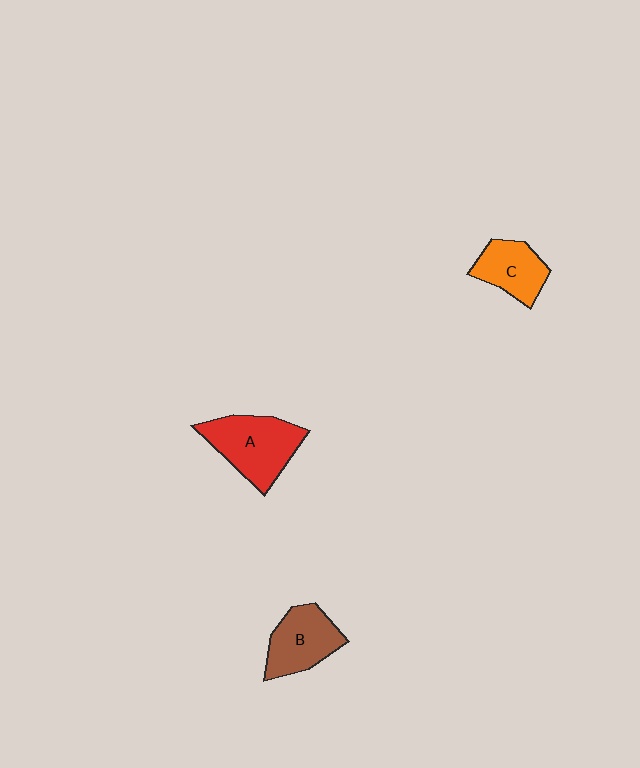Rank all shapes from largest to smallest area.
From largest to smallest: A (red), B (brown), C (orange).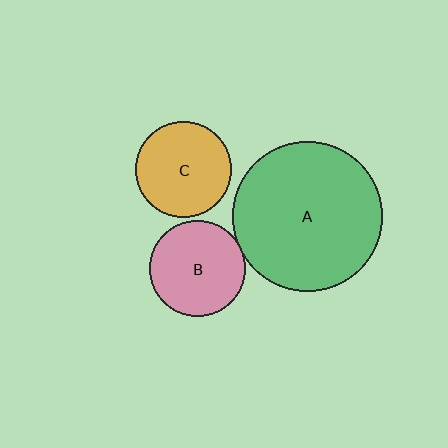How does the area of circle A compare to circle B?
Approximately 2.4 times.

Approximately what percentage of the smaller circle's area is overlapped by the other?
Approximately 5%.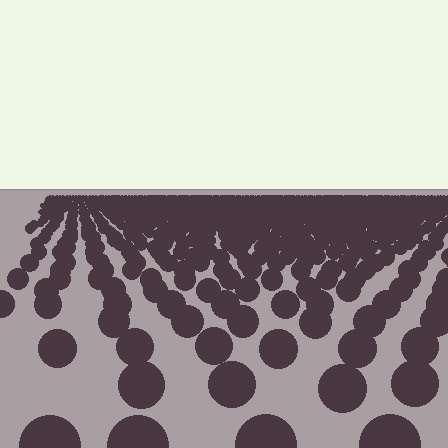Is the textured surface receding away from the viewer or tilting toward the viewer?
The surface is receding away from the viewer. Texture elements get smaller and denser toward the top.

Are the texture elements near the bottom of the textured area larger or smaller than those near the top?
Larger. Near the bottom, elements are closer to the viewer and appear at a bigger on-screen size.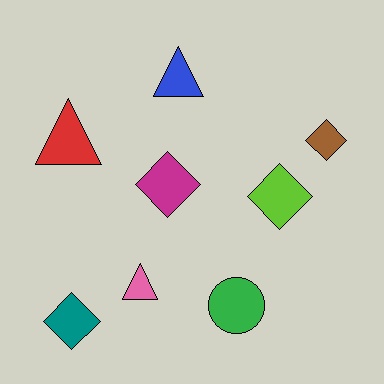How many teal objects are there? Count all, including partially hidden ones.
There is 1 teal object.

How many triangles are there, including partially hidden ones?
There are 3 triangles.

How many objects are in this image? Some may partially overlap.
There are 8 objects.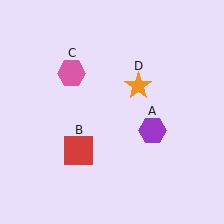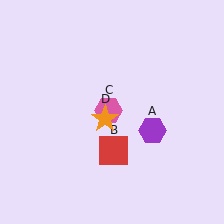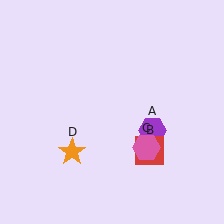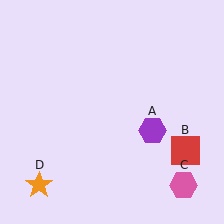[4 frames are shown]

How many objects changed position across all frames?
3 objects changed position: red square (object B), pink hexagon (object C), orange star (object D).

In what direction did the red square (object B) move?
The red square (object B) moved right.